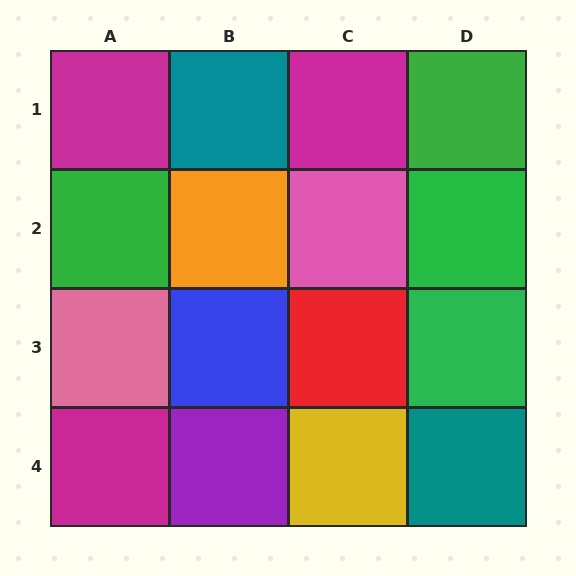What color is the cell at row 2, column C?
Pink.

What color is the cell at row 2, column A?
Green.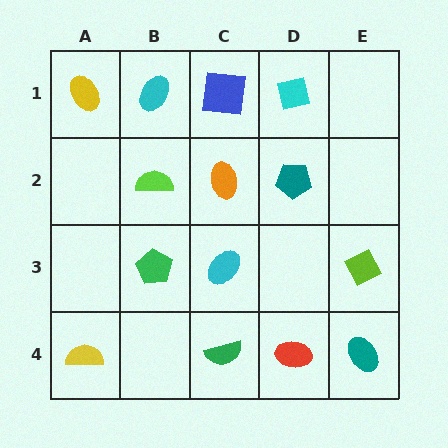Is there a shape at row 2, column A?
No, that cell is empty.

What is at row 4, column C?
A green semicircle.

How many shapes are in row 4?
4 shapes.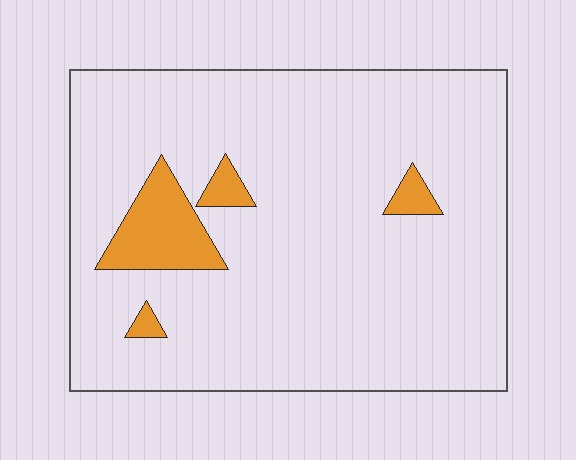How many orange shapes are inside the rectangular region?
4.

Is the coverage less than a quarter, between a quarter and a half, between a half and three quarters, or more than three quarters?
Less than a quarter.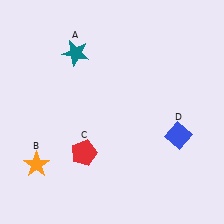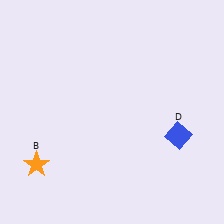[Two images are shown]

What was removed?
The teal star (A), the red pentagon (C) were removed in Image 2.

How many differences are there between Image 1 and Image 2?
There are 2 differences between the two images.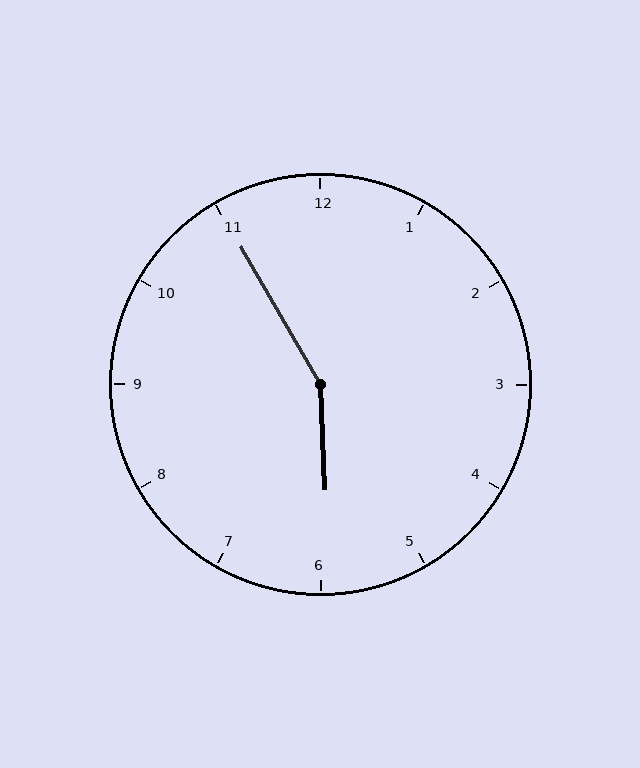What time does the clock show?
5:55.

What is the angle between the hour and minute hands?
Approximately 152 degrees.